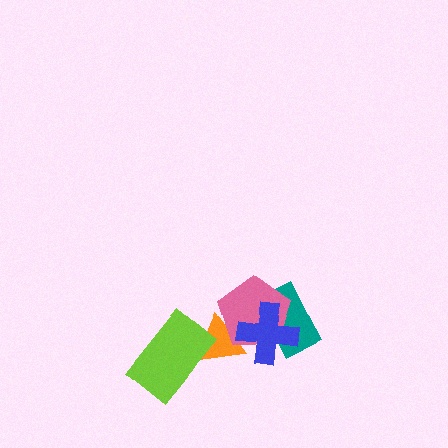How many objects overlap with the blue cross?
3 objects overlap with the blue cross.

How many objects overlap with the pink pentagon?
3 objects overlap with the pink pentagon.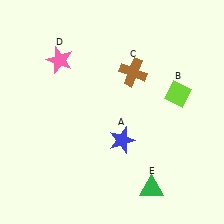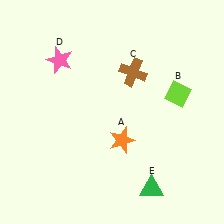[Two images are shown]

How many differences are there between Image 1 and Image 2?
There is 1 difference between the two images.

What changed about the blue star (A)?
In Image 1, A is blue. In Image 2, it changed to orange.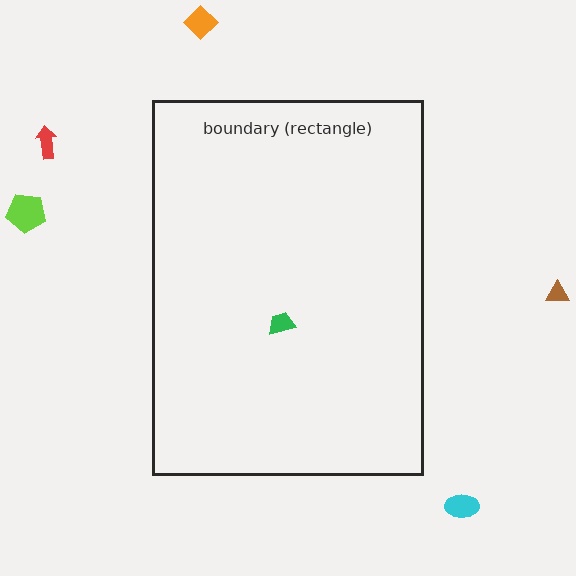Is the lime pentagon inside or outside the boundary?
Outside.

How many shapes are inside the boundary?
1 inside, 5 outside.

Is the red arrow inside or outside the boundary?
Outside.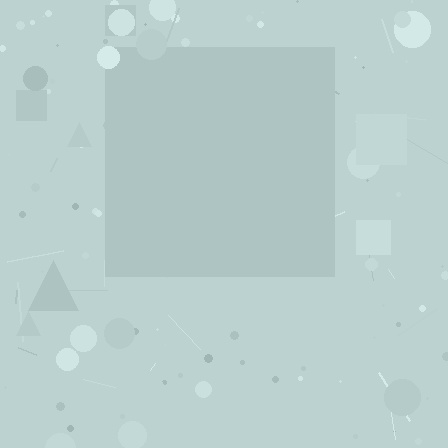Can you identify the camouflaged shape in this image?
The camouflaged shape is a square.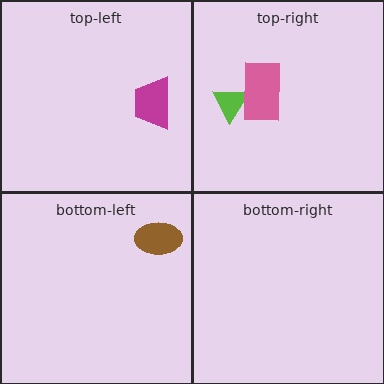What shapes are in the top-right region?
The lime triangle, the pink rectangle.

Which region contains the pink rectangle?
The top-right region.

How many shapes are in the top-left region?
1.